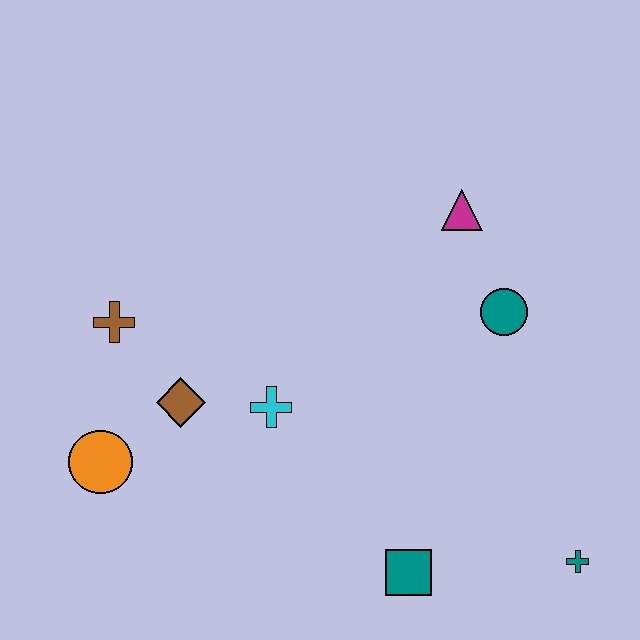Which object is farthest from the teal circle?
The orange circle is farthest from the teal circle.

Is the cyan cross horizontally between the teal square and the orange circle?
Yes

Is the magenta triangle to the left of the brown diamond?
No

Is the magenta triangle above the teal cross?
Yes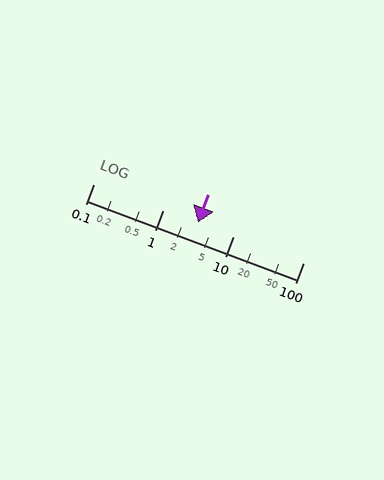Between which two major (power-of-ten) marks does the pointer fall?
The pointer is between 1 and 10.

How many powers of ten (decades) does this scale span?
The scale spans 3 decades, from 0.1 to 100.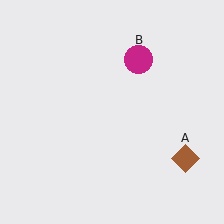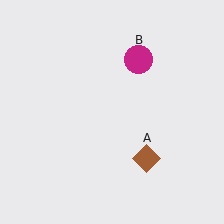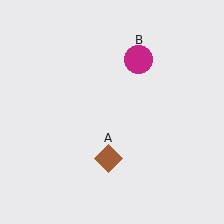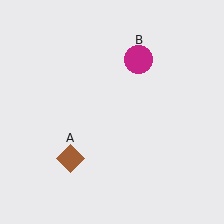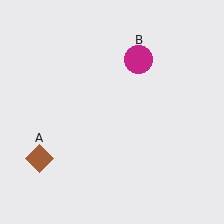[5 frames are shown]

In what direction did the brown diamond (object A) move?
The brown diamond (object A) moved left.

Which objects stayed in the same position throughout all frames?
Magenta circle (object B) remained stationary.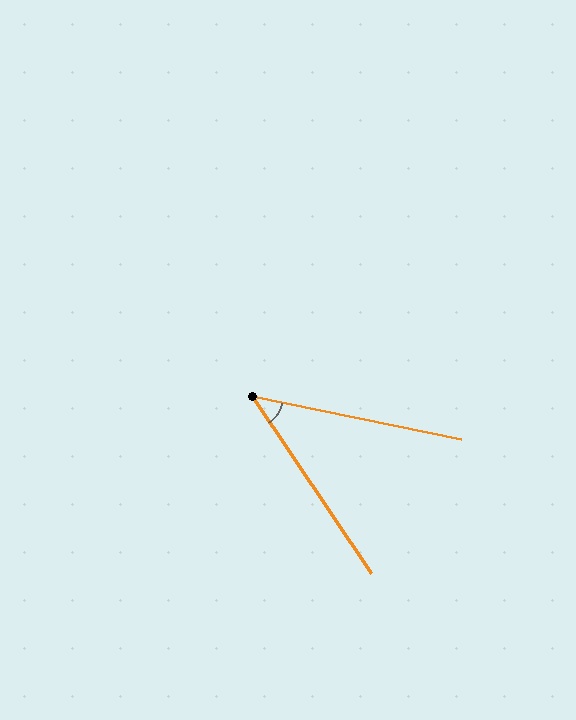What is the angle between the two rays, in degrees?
Approximately 44 degrees.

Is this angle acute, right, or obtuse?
It is acute.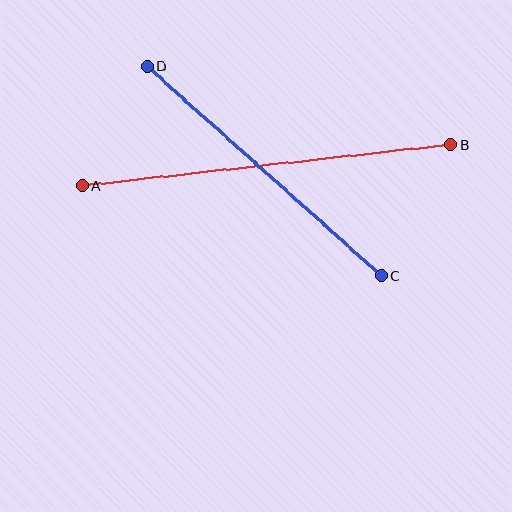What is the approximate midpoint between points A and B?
The midpoint is at approximately (266, 165) pixels.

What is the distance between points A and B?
The distance is approximately 371 pixels.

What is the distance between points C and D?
The distance is approximately 314 pixels.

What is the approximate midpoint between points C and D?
The midpoint is at approximately (264, 171) pixels.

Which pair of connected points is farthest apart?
Points A and B are farthest apart.